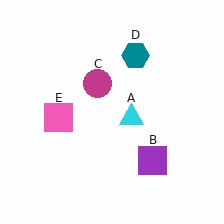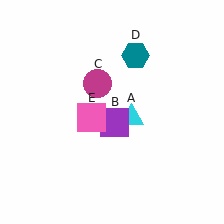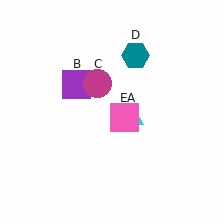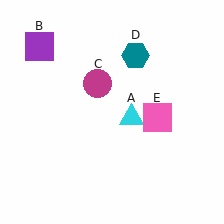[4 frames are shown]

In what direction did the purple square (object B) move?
The purple square (object B) moved up and to the left.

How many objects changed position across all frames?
2 objects changed position: purple square (object B), pink square (object E).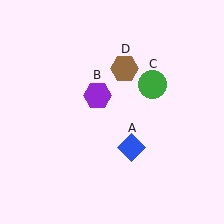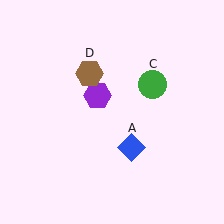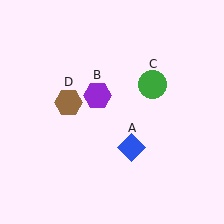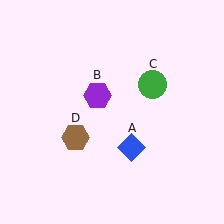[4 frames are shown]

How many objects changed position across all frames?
1 object changed position: brown hexagon (object D).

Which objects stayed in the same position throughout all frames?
Blue diamond (object A) and purple hexagon (object B) and green circle (object C) remained stationary.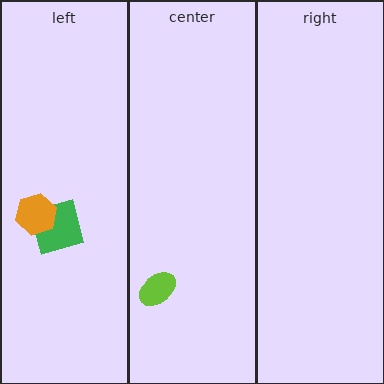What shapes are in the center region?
The lime ellipse.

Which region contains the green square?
The left region.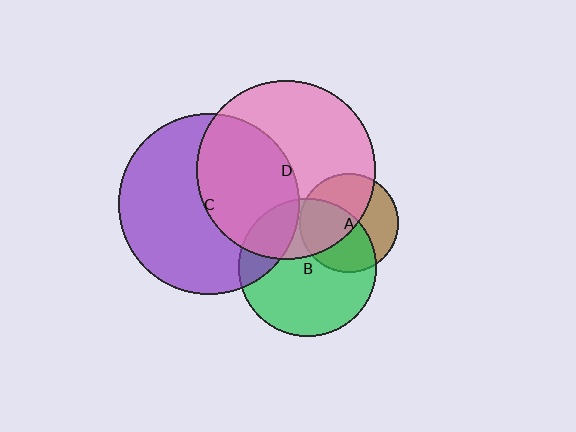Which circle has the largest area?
Circle C (purple).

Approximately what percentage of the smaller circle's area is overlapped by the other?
Approximately 50%.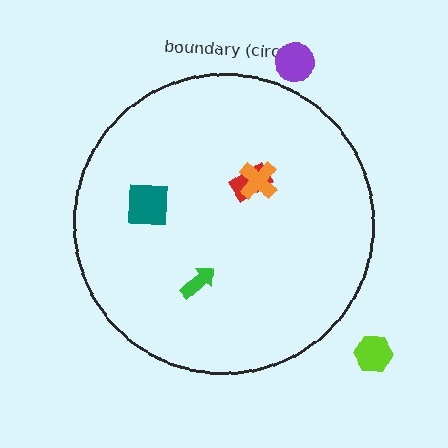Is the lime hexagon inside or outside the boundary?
Outside.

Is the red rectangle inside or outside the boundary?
Inside.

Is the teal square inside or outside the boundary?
Inside.